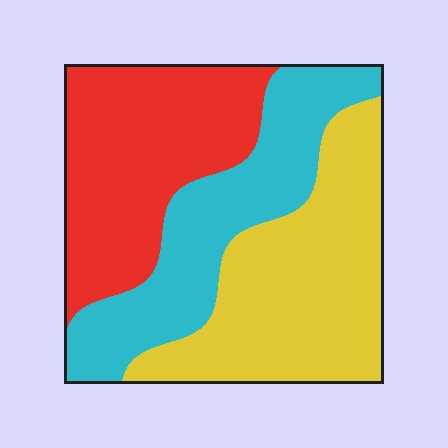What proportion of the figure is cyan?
Cyan covers roughly 30% of the figure.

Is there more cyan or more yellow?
Yellow.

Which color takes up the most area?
Yellow, at roughly 35%.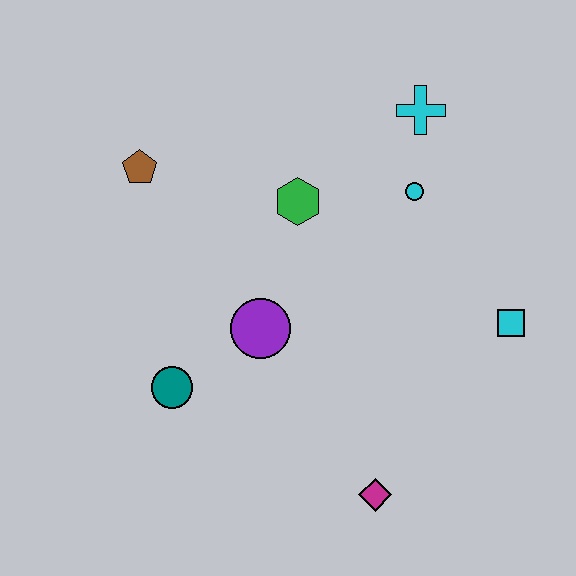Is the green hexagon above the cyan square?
Yes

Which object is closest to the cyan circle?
The cyan cross is closest to the cyan circle.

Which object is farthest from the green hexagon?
The magenta diamond is farthest from the green hexagon.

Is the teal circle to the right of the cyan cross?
No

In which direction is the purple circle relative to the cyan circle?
The purple circle is to the left of the cyan circle.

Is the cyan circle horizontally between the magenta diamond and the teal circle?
No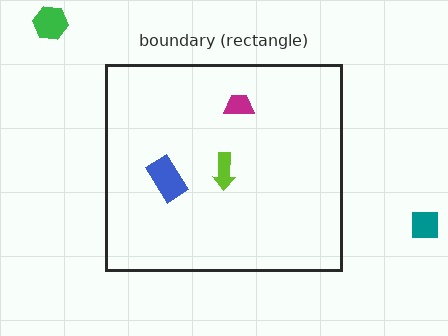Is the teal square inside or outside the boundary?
Outside.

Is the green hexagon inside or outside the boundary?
Outside.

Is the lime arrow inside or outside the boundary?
Inside.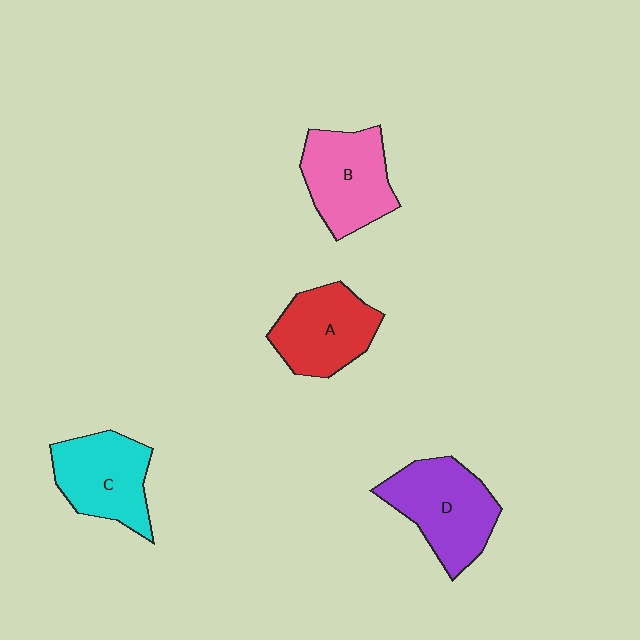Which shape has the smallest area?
Shape A (red).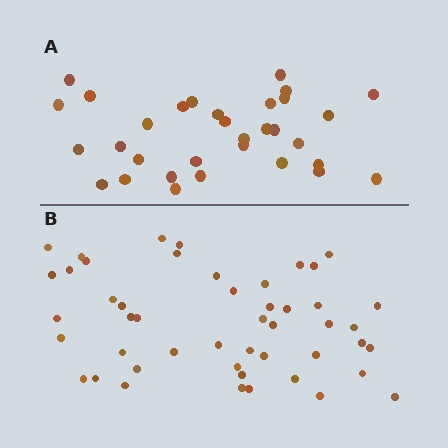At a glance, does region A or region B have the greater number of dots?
Region B (the bottom region) has more dots.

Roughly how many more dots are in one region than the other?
Region B has approximately 15 more dots than region A.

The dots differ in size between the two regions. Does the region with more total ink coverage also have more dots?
No. Region A has more total ink coverage because its dots are larger, but region B actually contains more individual dots. Total area can be misleading — the number of items is what matters here.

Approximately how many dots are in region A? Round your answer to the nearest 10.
About 30 dots. (The exact count is 32, which rounds to 30.)